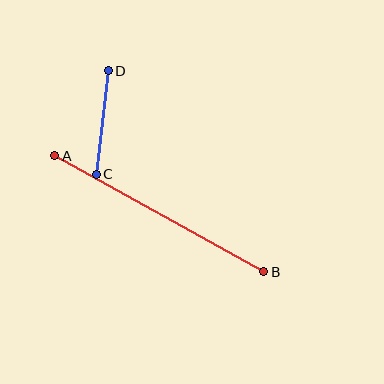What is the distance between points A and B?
The distance is approximately 239 pixels.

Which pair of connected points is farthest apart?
Points A and B are farthest apart.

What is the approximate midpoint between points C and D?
The midpoint is at approximately (102, 123) pixels.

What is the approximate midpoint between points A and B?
The midpoint is at approximately (159, 214) pixels.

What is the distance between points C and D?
The distance is approximately 104 pixels.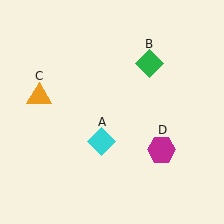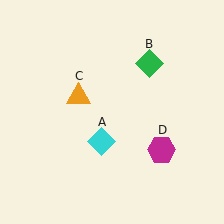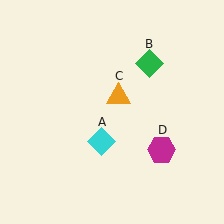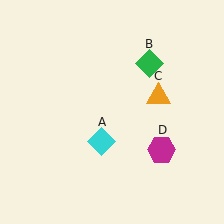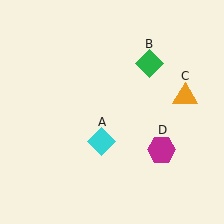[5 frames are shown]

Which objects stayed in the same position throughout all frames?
Cyan diamond (object A) and green diamond (object B) and magenta hexagon (object D) remained stationary.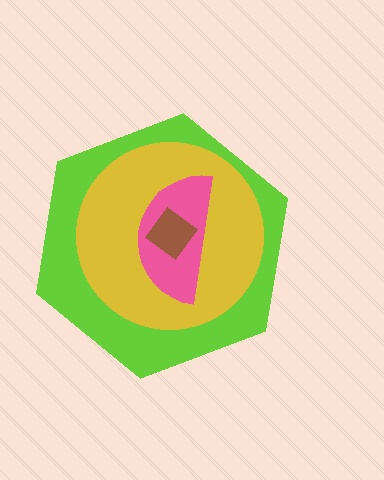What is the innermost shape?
The brown diamond.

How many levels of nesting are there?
4.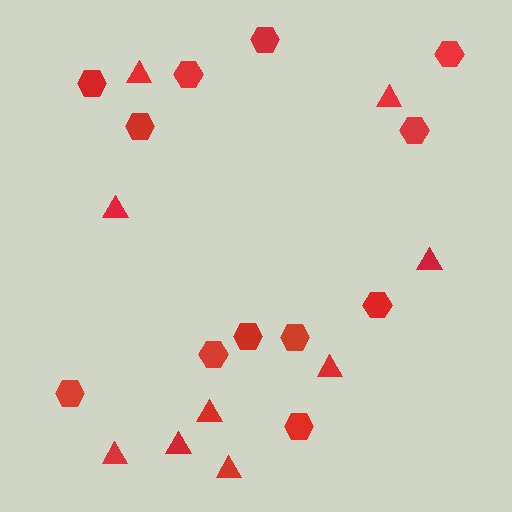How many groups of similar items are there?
There are 2 groups: one group of hexagons (12) and one group of triangles (9).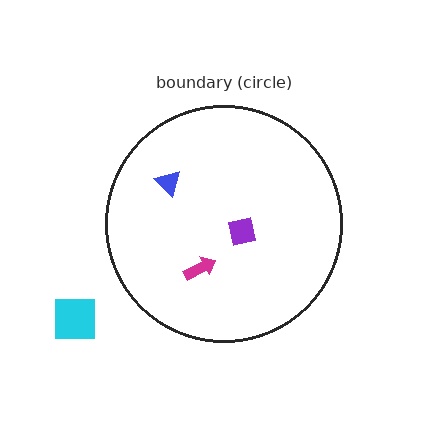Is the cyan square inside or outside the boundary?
Outside.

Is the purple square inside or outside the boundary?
Inside.